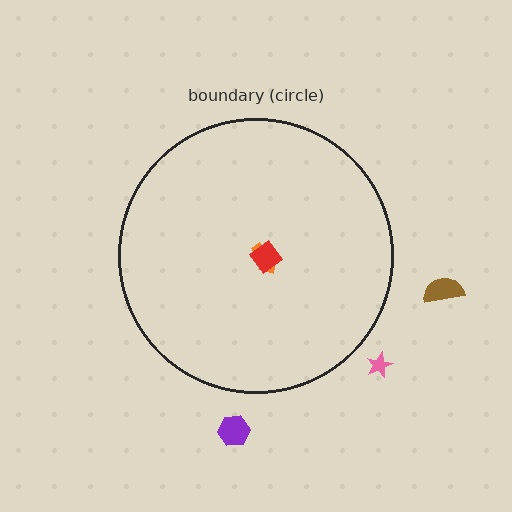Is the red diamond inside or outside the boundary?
Inside.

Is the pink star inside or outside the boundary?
Outside.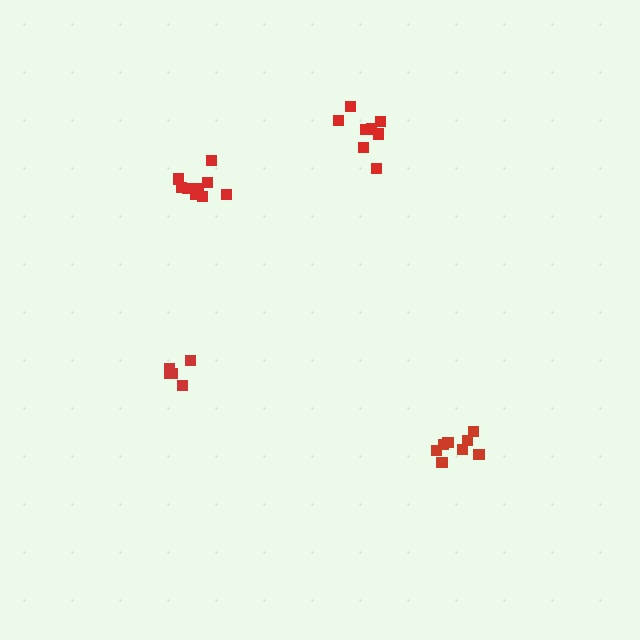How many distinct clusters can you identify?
There are 4 distinct clusters.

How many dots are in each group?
Group 1: 9 dots, Group 2: 8 dots, Group 3: 5 dots, Group 4: 9 dots (31 total).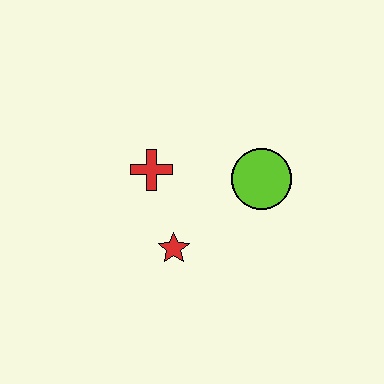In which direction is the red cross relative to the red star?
The red cross is above the red star.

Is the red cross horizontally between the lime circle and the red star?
No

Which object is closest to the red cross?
The red star is closest to the red cross.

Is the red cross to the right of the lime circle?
No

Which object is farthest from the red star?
The lime circle is farthest from the red star.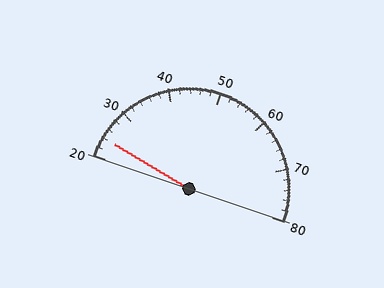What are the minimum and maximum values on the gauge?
The gauge ranges from 20 to 80.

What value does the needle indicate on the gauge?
The needle indicates approximately 24.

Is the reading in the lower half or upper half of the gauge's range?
The reading is in the lower half of the range (20 to 80).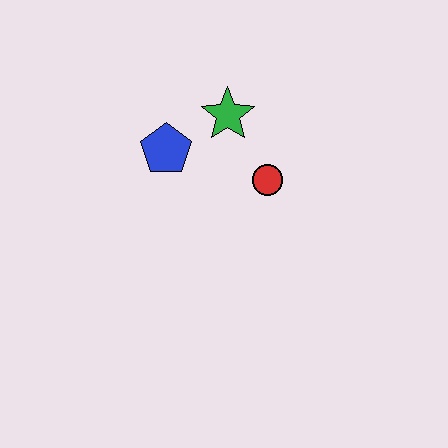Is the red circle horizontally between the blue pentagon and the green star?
No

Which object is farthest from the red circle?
The blue pentagon is farthest from the red circle.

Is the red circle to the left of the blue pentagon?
No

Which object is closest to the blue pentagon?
The green star is closest to the blue pentagon.